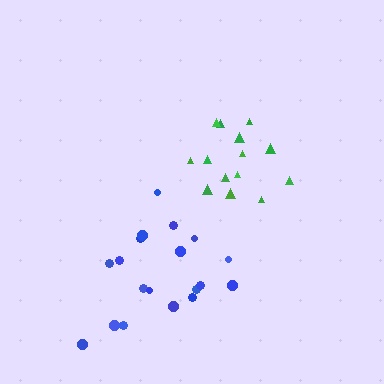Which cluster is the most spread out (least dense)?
Green.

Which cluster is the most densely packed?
Blue.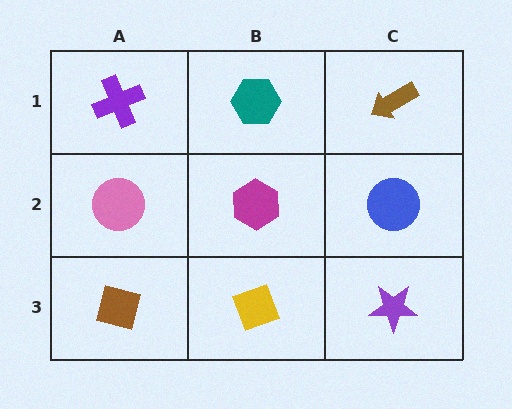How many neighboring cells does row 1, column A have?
2.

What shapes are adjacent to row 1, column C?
A blue circle (row 2, column C), a teal hexagon (row 1, column B).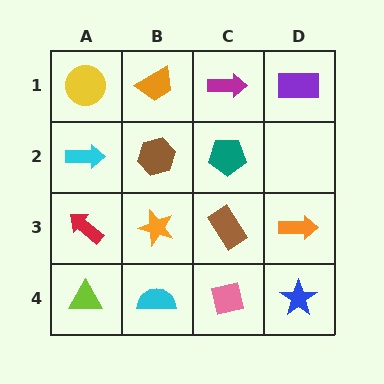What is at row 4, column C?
A pink square.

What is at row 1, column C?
A magenta arrow.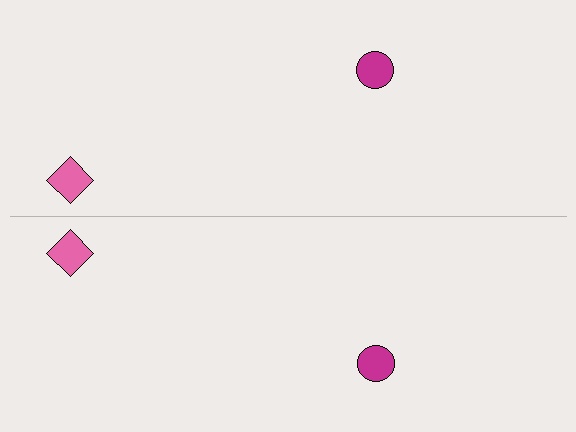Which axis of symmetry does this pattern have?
The pattern has a horizontal axis of symmetry running through the center of the image.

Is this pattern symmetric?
Yes, this pattern has bilateral (reflection) symmetry.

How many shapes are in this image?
There are 4 shapes in this image.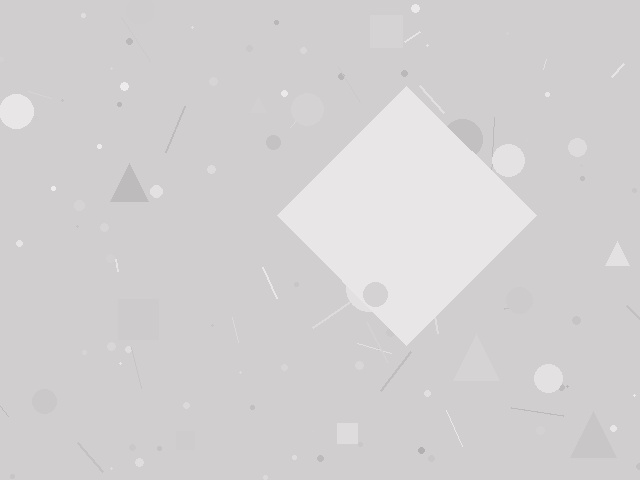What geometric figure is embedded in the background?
A diamond is embedded in the background.